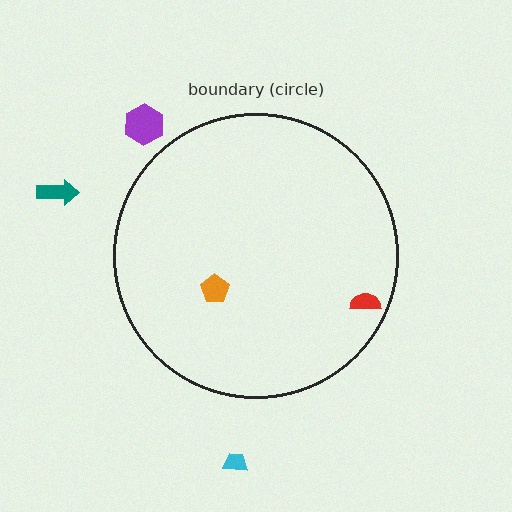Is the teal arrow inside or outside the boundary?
Outside.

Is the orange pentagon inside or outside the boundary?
Inside.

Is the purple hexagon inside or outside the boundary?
Outside.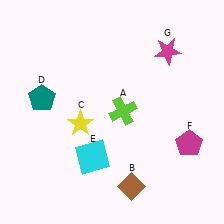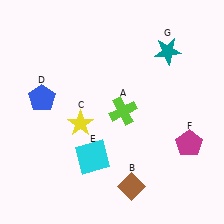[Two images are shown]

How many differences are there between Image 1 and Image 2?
There are 2 differences between the two images.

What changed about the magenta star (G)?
In Image 1, G is magenta. In Image 2, it changed to teal.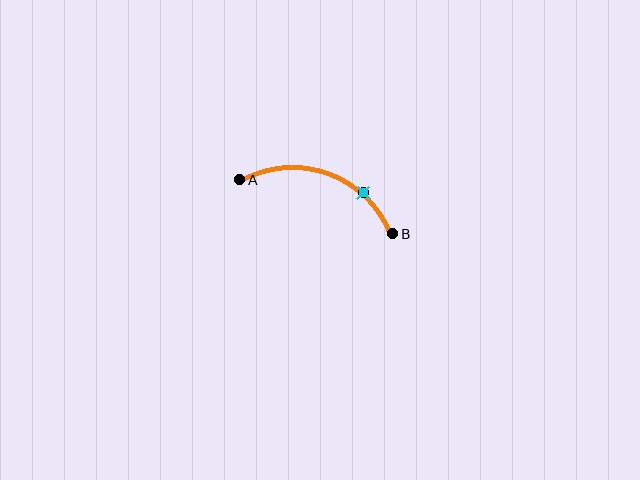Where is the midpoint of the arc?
The arc midpoint is the point on the curve farthest from the straight line joining A and B. It sits above that line.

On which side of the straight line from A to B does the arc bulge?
The arc bulges above the straight line connecting A and B.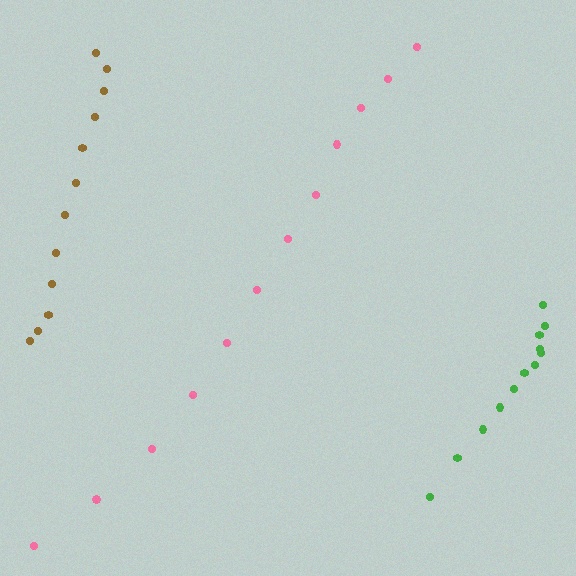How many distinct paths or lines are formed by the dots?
There are 3 distinct paths.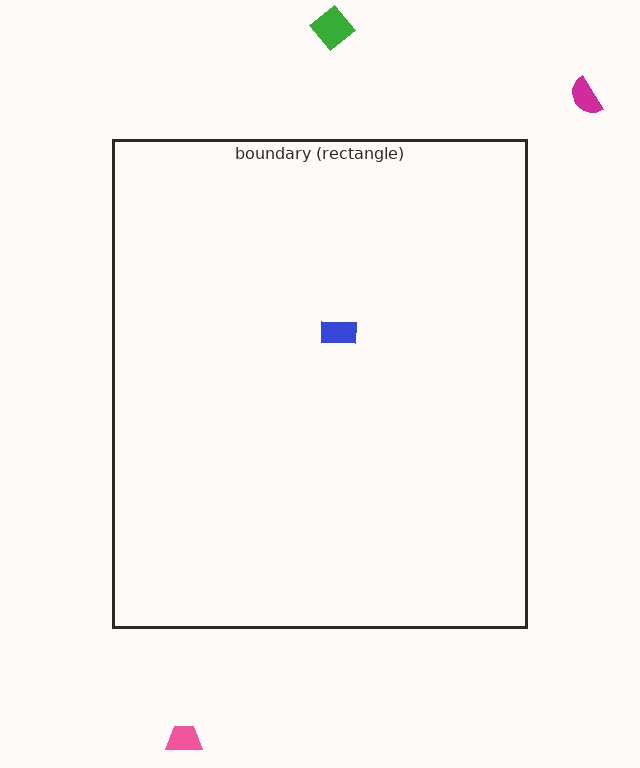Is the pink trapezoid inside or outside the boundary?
Outside.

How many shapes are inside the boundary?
1 inside, 3 outside.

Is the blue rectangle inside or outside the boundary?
Inside.